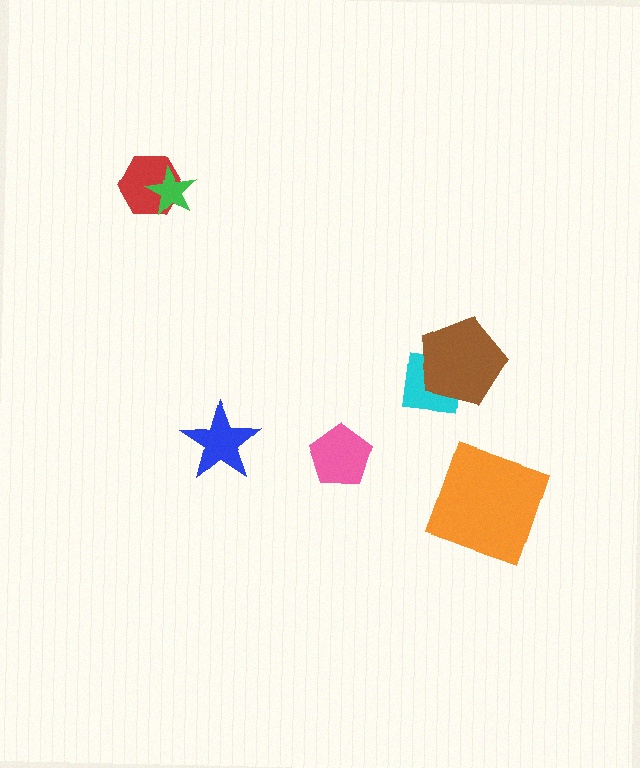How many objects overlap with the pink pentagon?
0 objects overlap with the pink pentagon.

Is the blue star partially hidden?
No, no other shape covers it.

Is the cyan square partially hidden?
Yes, it is partially covered by another shape.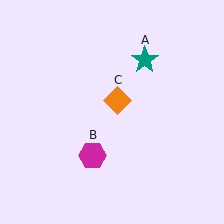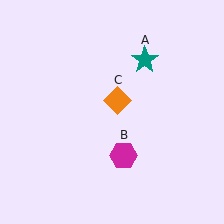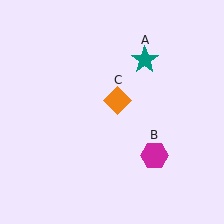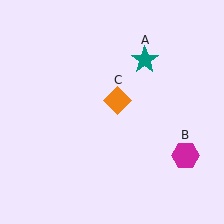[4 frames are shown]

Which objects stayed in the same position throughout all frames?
Teal star (object A) and orange diamond (object C) remained stationary.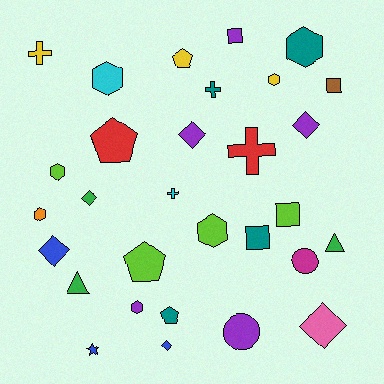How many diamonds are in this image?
There are 6 diamonds.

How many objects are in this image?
There are 30 objects.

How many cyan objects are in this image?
There are 2 cyan objects.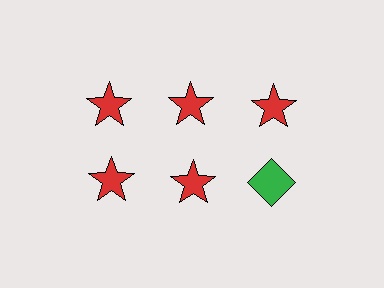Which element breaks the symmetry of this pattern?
The green diamond in the second row, center column breaks the symmetry. All other shapes are red stars.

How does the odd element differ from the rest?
It differs in both color (green instead of red) and shape (diamond instead of star).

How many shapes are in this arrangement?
There are 6 shapes arranged in a grid pattern.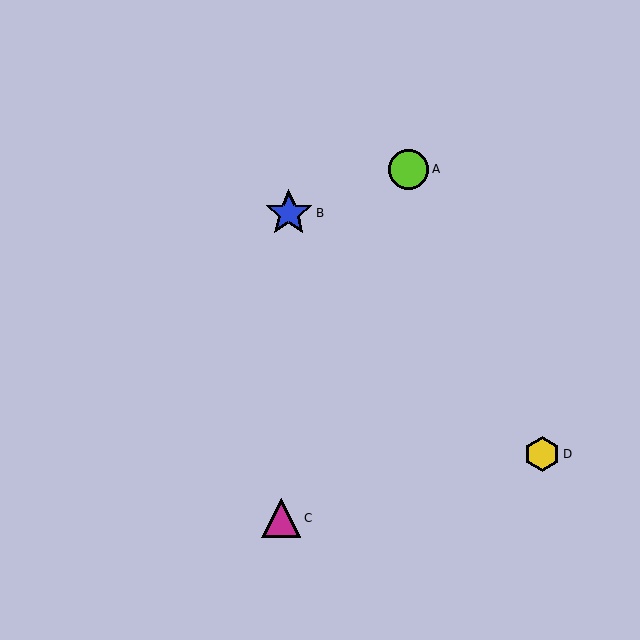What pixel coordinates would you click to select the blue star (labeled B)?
Click at (289, 213) to select the blue star B.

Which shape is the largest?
The blue star (labeled B) is the largest.